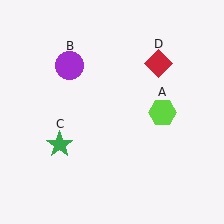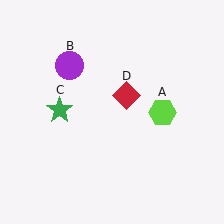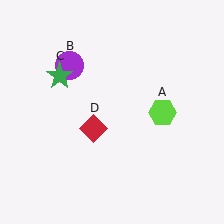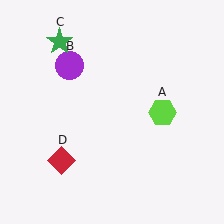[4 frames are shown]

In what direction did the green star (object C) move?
The green star (object C) moved up.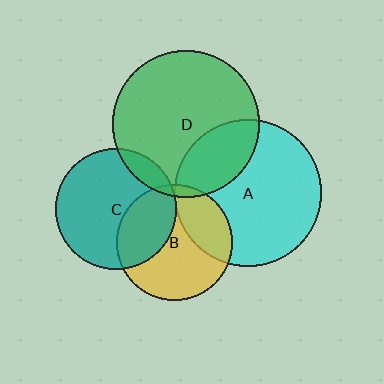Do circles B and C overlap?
Yes.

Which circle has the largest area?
Circle A (cyan).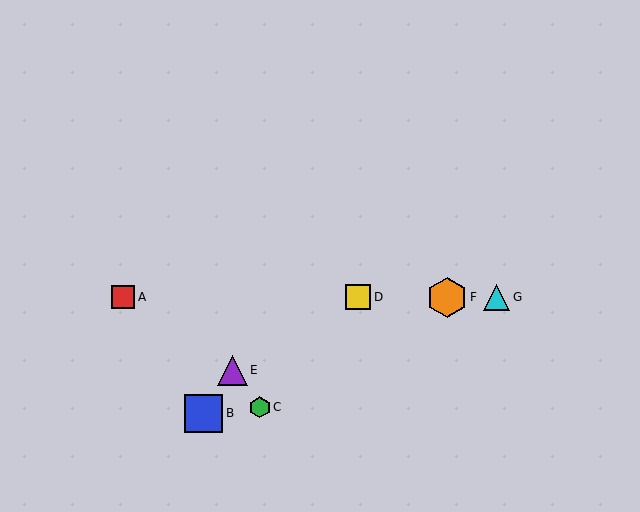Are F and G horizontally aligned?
Yes, both are at y≈297.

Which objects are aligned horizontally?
Objects A, D, F, G are aligned horizontally.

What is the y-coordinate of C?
Object C is at y≈407.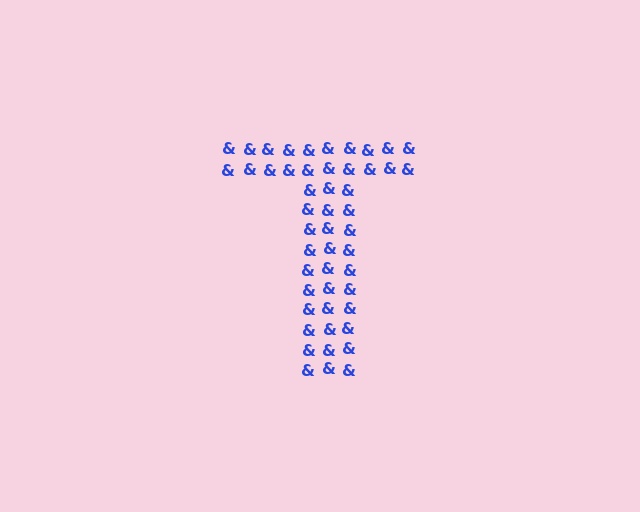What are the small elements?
The small elements are ampersands.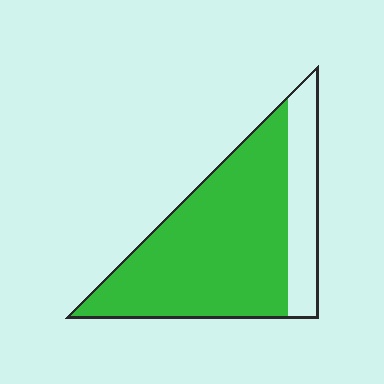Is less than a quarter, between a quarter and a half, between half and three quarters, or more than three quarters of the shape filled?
More than three quarters.